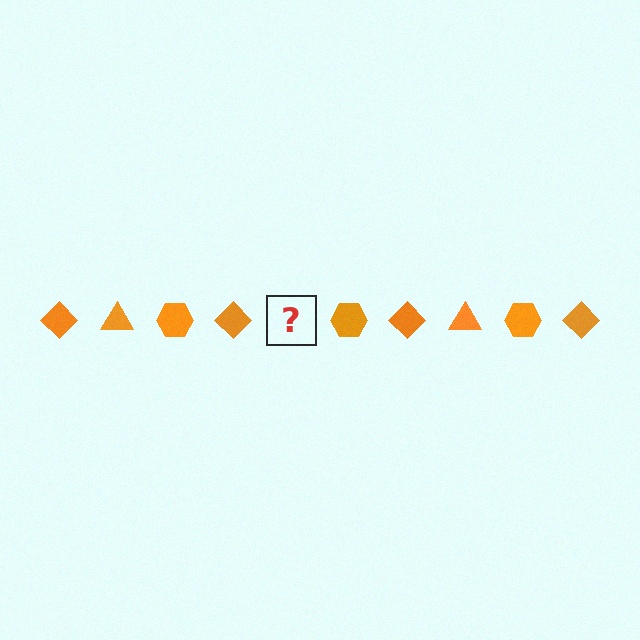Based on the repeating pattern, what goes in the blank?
The blank should be an orange triangle.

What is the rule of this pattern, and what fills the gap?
The rule is that the pattern cycles through diamond, triangle, hexagon shapes in orange. The gap should be filled with an orange triangle.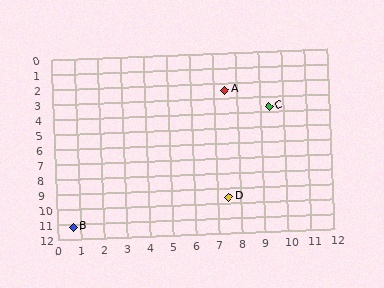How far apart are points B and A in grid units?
Points B and A are about 11.0 grid units apart.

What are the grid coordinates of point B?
Point B is at approximately (0.7, 11.2).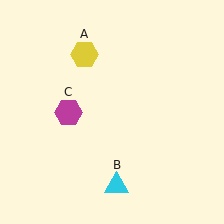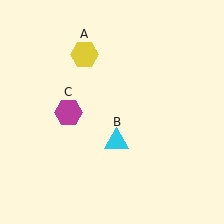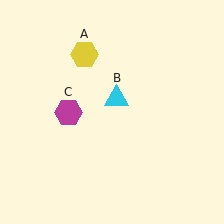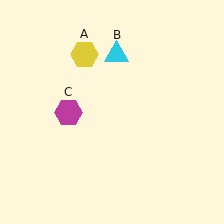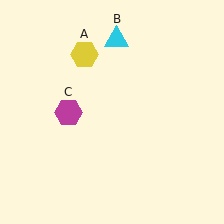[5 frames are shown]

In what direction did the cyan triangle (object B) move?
The cyan triangle (object B) moved up.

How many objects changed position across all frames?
1 object changed position: cyan triangle (object B).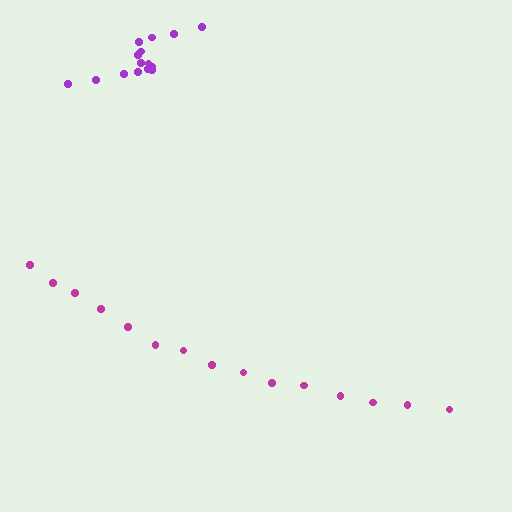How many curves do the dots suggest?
There are 2 distinct paths.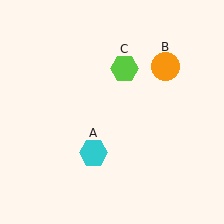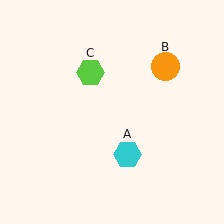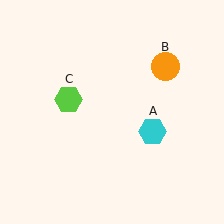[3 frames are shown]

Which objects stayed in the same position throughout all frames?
Orange circle (object B) remained stationary.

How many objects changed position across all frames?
2 objects changed position: cyan hexagon (object A), lime hexagon (object C).